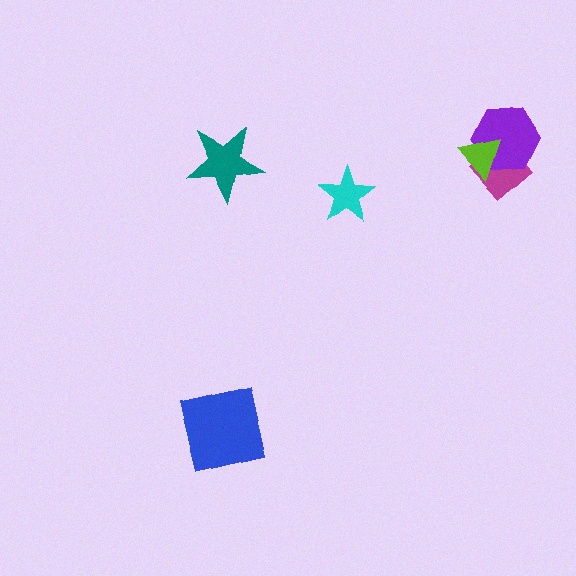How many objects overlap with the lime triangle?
2 objects overlap with the lime triangle.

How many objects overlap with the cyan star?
0 objects overlap with the cyan star.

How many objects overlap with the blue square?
0 objects overlap with the blue square.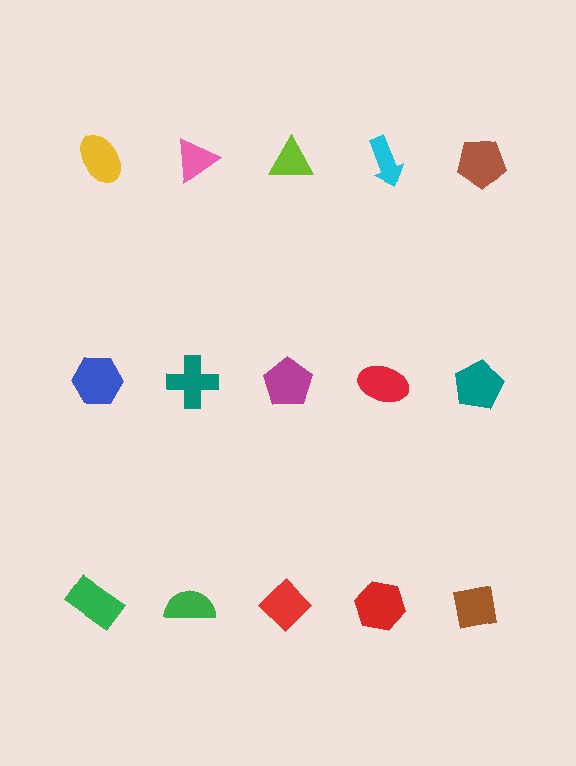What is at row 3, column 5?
A brown square.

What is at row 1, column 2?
A pink triangle.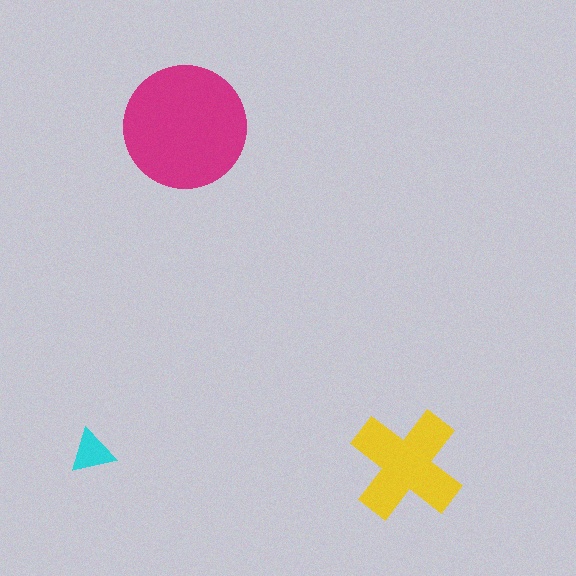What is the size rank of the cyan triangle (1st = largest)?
3rd.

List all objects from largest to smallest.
The magenta circle, the yellow cross, the cyan triangle.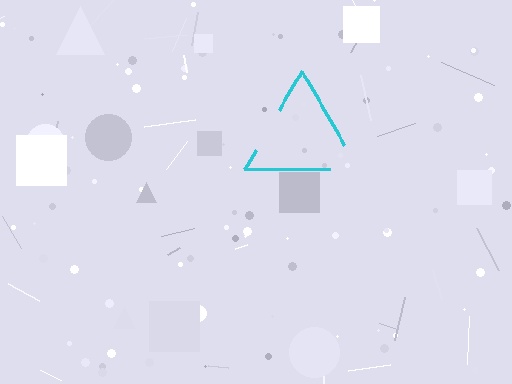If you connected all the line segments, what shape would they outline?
They would outline a triangle.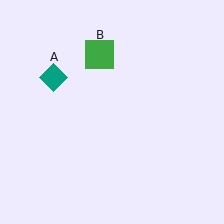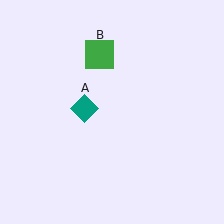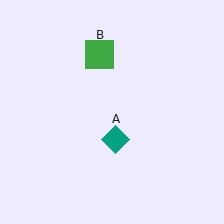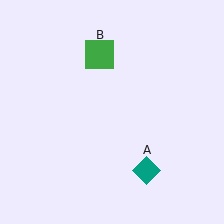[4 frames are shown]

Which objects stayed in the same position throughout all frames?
Green square (object B) remained stationary.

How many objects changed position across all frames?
1 object changed position: teal diamond (object A).